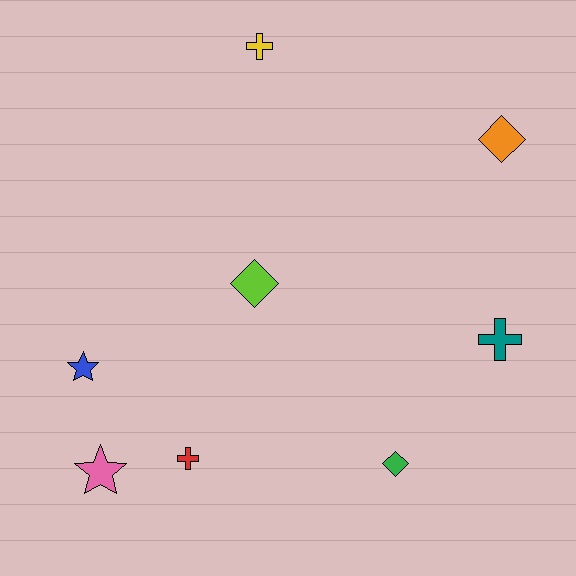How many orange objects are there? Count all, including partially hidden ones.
There is 1 orange object.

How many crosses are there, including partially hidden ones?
There are 3 crosses.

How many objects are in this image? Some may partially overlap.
There are 8 objects.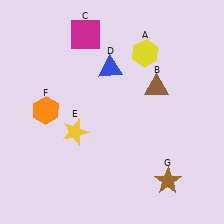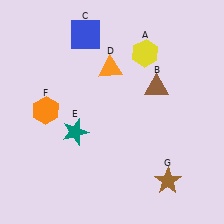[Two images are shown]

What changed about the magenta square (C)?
In Image 1, C is magenta. In Image 2, it changed to blue.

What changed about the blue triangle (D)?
In Image 1, D is blue. In Image 2, it changed to orange.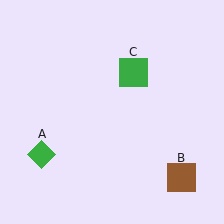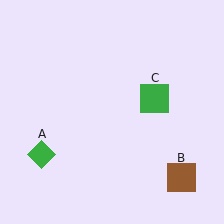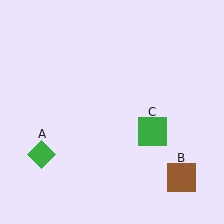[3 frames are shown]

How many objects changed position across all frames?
1 object changed position: green square (object C).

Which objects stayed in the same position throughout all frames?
Green diamond (object A) and brown square (object B) remained stationary.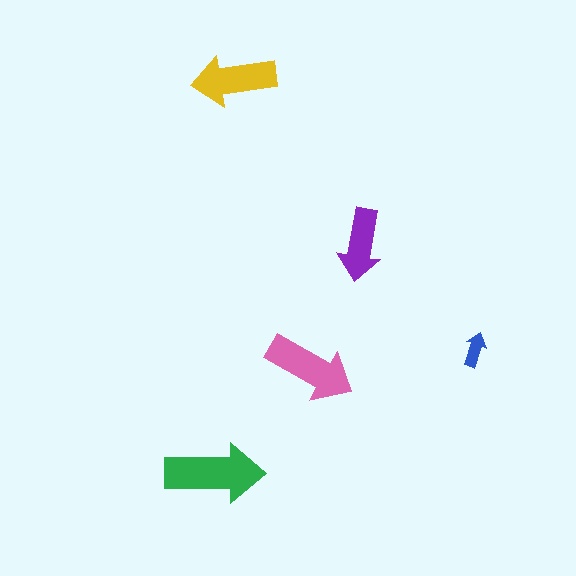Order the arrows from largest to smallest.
the green one, the pink one, the yellow one, the purple one, the blue one.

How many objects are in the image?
There are 5 objects in the image.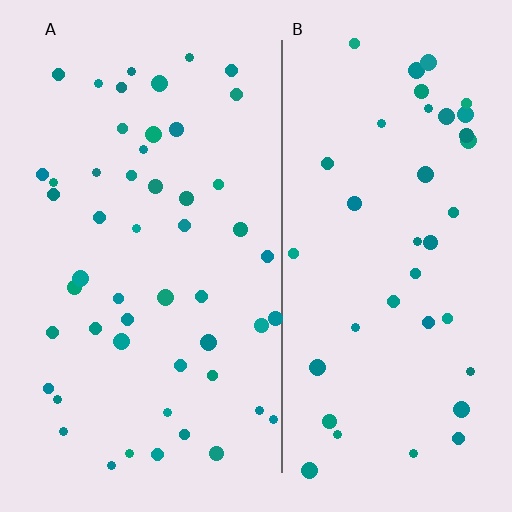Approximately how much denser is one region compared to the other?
Approximately 1.3× — region A over region B.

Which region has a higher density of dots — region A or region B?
A (the left).